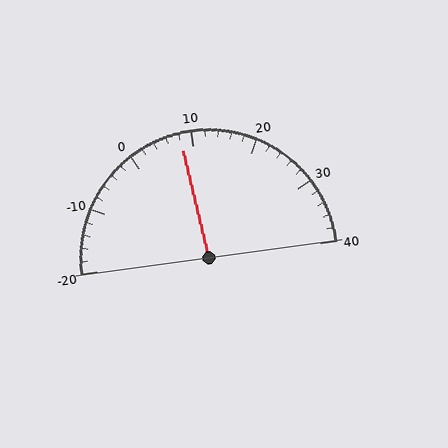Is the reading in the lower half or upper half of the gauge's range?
The reading is in the lower half of the range (-20 to 40).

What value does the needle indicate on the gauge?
The needle indicates approximately 8.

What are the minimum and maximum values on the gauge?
The gauge ranges from -20 to 40.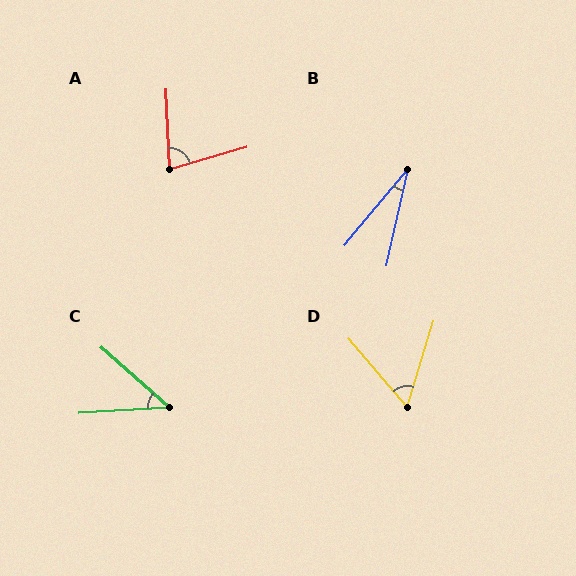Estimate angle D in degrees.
Approximately 58 degrees.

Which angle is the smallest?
B, at approximately 27 degrees.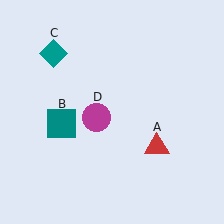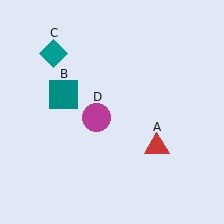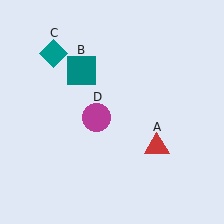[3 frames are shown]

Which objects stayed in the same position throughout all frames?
Red triangle (object A) and teal diamond (object C) and magenta circle (object D) remained stationary.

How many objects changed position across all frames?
1 object changed position: teal square (object B).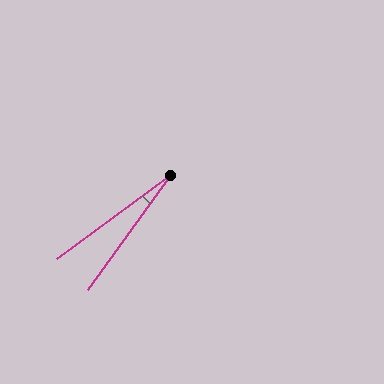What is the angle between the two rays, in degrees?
Approximately 18 degrees.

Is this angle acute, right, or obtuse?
It is acute.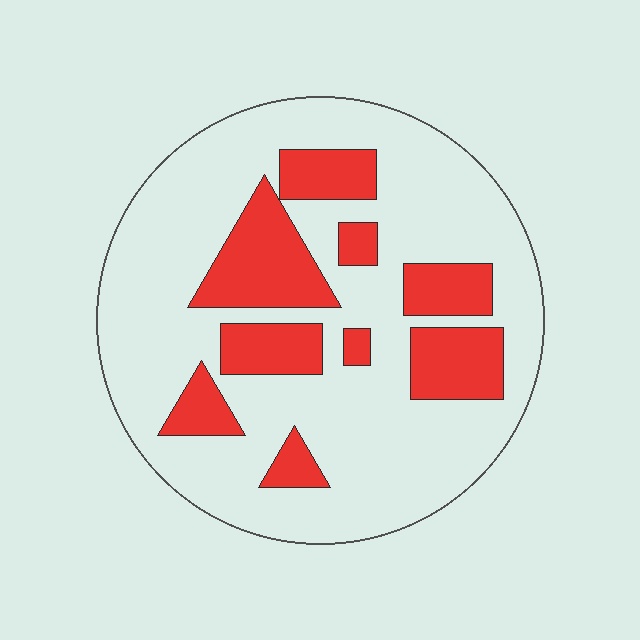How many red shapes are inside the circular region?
9.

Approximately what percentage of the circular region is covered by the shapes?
Approximately 25%.